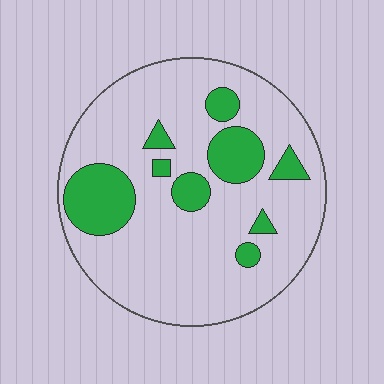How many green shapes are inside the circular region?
9.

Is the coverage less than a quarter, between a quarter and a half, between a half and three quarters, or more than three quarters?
Less than a quarter.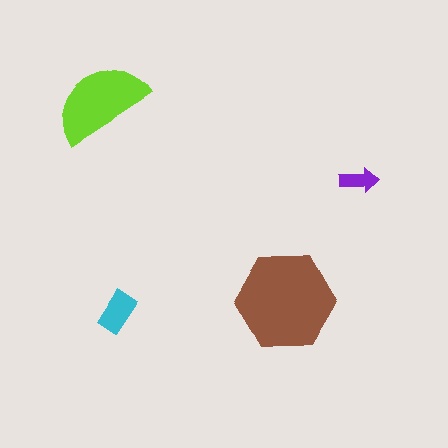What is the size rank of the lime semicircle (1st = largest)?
2nd.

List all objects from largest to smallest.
The brown hexagon, the lime semicircle, the cyan rectangle, the purple arrow.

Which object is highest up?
The lime semicircle is topmost.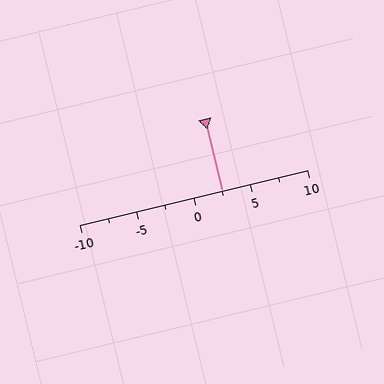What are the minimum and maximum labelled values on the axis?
The axis runs from -10 to 10.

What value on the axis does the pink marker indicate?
The marker indicates approximately 2.5.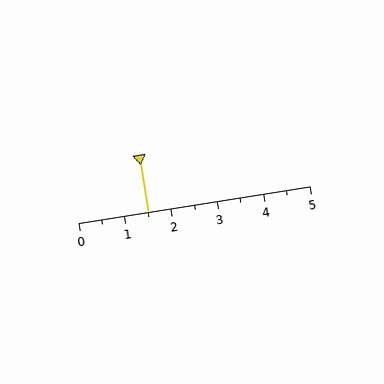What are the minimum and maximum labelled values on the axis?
The axis runs from 0 to 5.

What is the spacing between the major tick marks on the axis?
The major ticks are spaced 1 apart.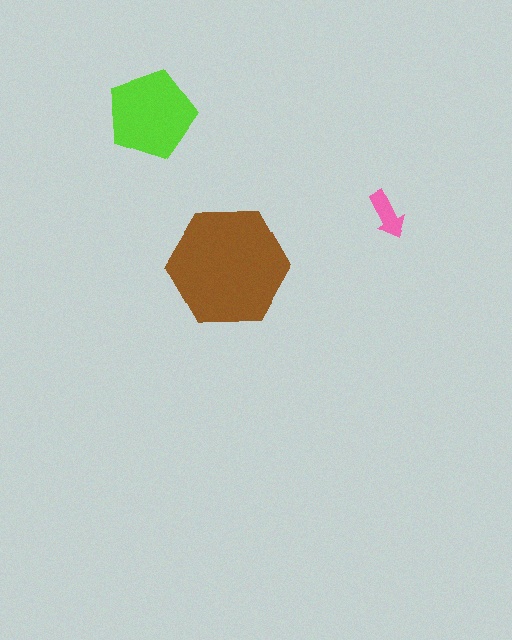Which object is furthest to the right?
The pink arrow is rightmost.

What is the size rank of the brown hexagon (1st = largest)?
1st.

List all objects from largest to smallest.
The brown hexagon, the lime pentagon, the pink arrow.